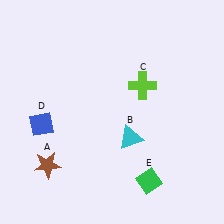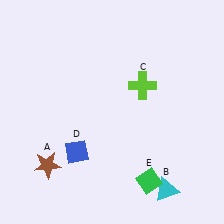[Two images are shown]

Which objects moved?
The objects that moved are: the cyan triangle (B), the blue diamond (D).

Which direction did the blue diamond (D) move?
The blue diamond (D) moved right.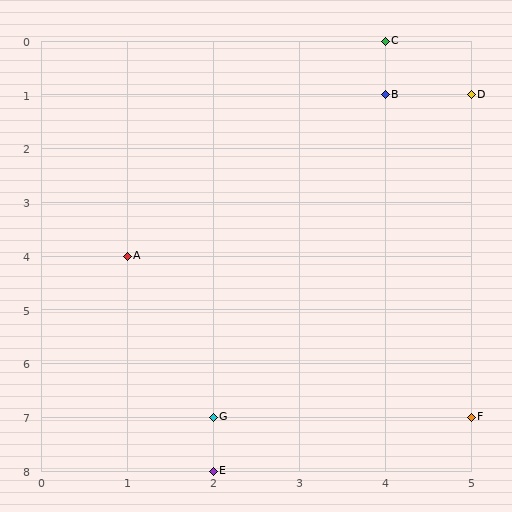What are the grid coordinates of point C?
Point C is at grid coordinates (4, 0).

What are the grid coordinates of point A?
Point A is at grid coordinates (1, 4).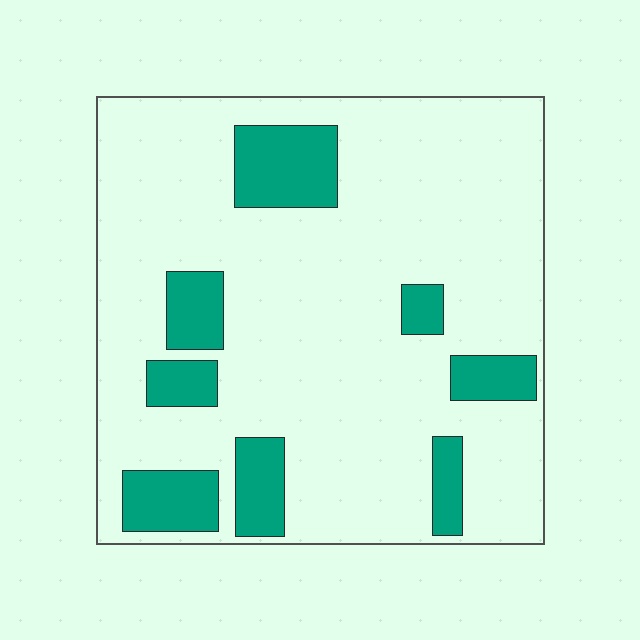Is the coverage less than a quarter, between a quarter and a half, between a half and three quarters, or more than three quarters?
Less than a quarter.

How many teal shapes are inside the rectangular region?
8.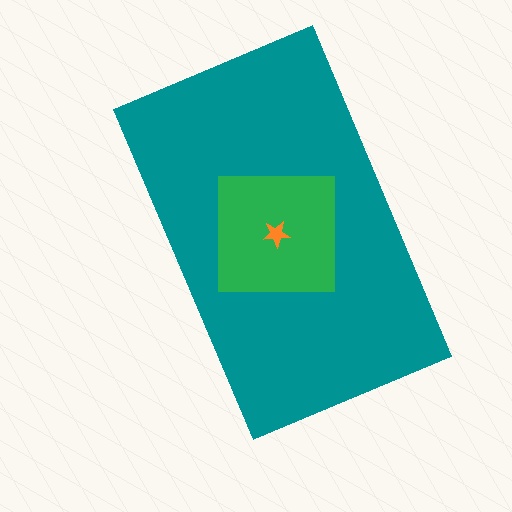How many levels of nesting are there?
3.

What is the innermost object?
The orange star.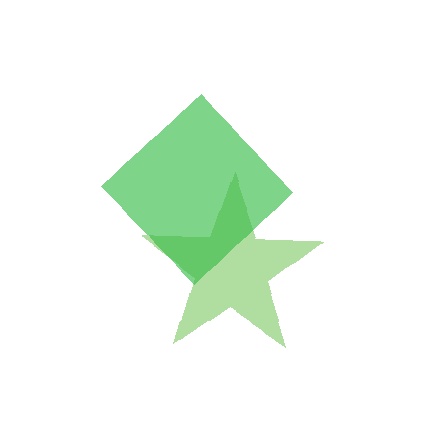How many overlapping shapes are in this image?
There are 2 overlapping shapes in the image.